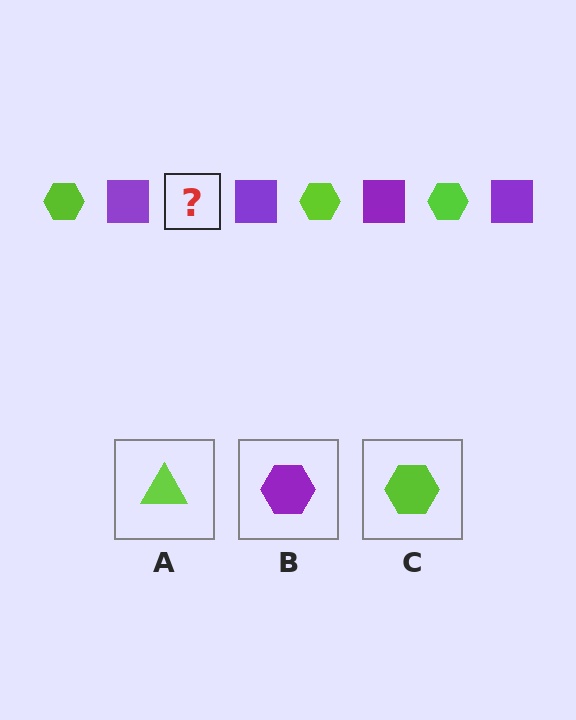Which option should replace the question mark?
Option C.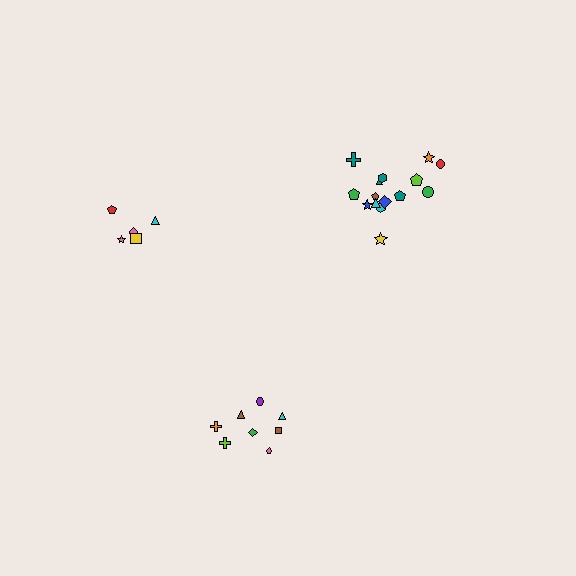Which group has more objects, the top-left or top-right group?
The top-right group.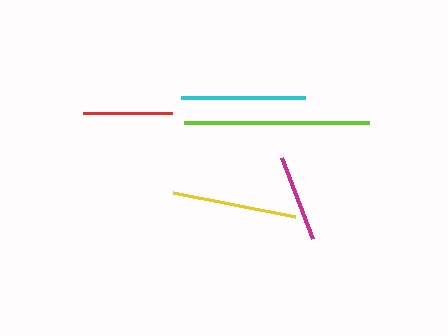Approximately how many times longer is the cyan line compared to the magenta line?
The cyan line is approximately 1.4 times the length of the magenta line.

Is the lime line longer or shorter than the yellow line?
The lime line is longer than the yellow line.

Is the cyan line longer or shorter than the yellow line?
The yellow line is longer than the cyan line.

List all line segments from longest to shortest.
From longest to shortest: lime, yellow, cyan, red, magenta.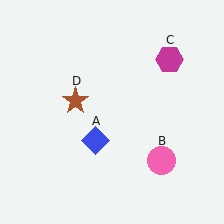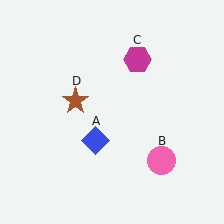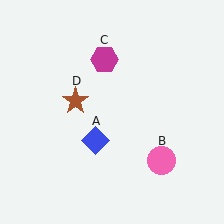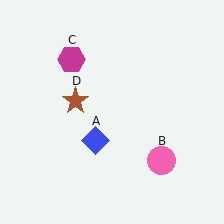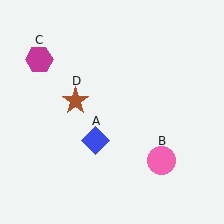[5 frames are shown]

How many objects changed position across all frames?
1 object changed position: magenta hexagon (object C).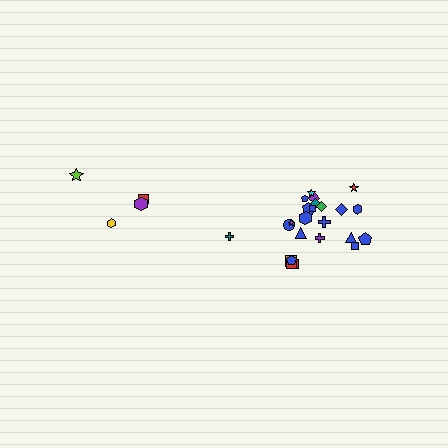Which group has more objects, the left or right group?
The right group.